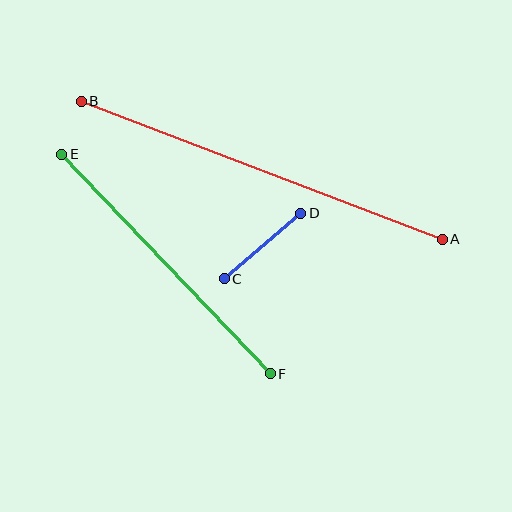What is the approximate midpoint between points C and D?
The midpoint is at approximately (263, 246) pixels.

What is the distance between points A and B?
The distance is approximately 387 pixels.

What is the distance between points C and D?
The distance is approximately 101 pixels.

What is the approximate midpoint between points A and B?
The midpoint is at approximately (262, 170) pixels.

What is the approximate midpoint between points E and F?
The midpoint is at approximately (166, 264) pixels.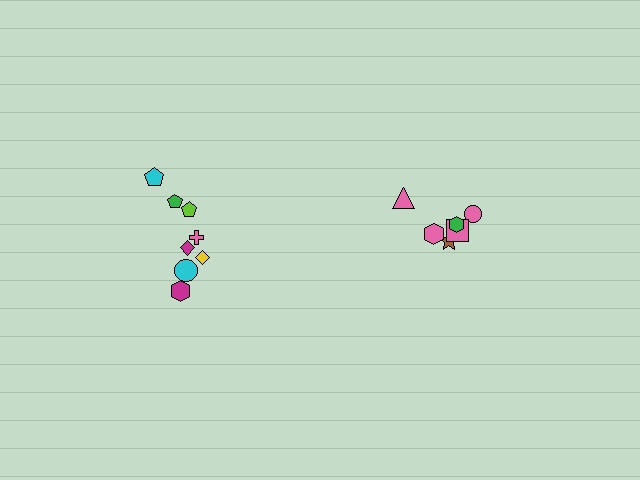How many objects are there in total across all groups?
There are 14 objects.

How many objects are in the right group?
There are 6 objects.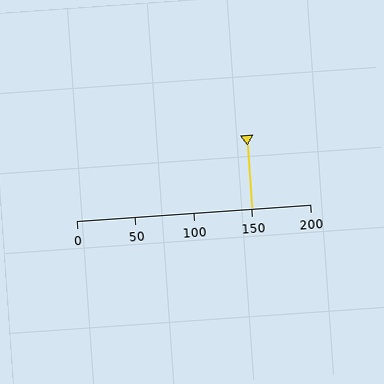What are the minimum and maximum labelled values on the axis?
The axis runs from 0 to 200.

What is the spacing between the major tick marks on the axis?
The major ticks are spaced 50 apart.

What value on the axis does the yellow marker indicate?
The marker indicates approximately 150.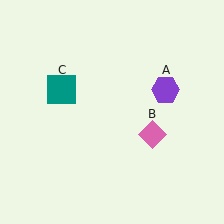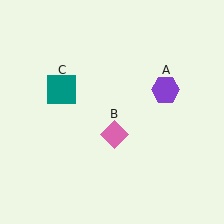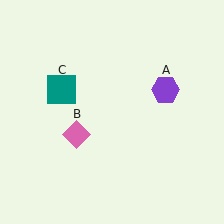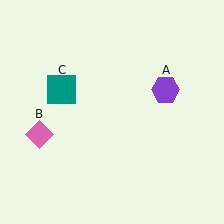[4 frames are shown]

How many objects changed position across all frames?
1 object changed position: pink diamond (object B).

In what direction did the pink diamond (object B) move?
The pink diamond (object B) moved left.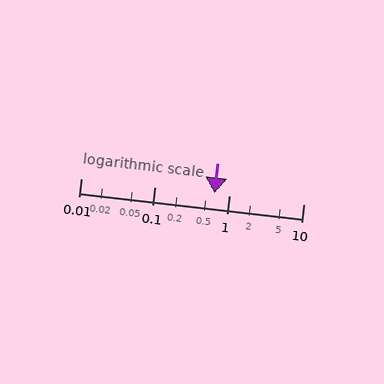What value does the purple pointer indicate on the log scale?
The pointer indicates approximately 0.63.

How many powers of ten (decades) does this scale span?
The scale spans 3 decades, from 0.01 to 10.